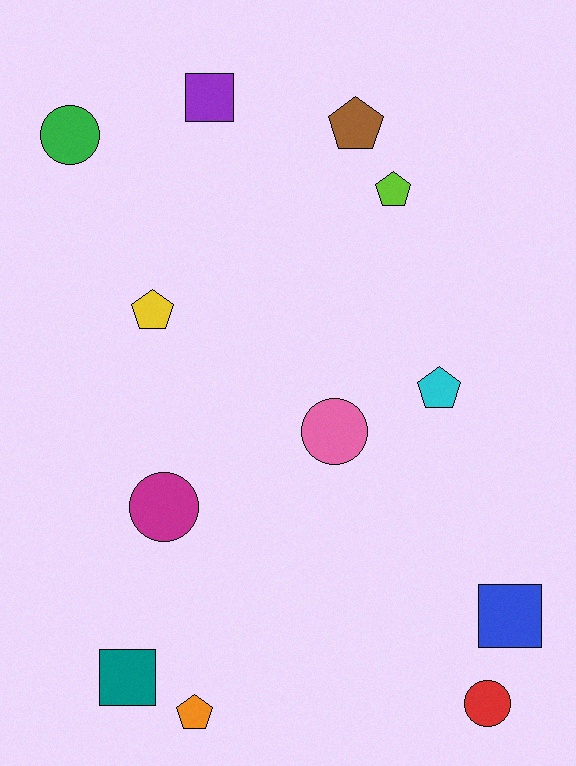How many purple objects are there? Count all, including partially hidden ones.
There is 1 purple object.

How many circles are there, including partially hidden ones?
There are 4 circles.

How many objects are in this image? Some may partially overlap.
There are 12 objects.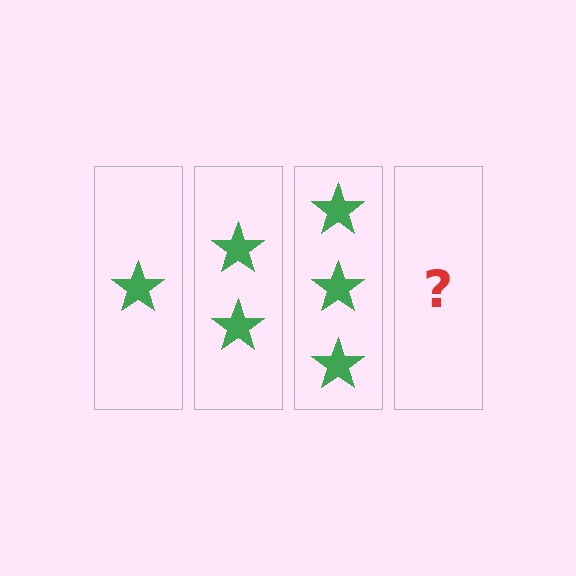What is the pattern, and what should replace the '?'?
The pattern is that each step adds one more star. The '?' should be 4 stars.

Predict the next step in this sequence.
The next step is 4 stars.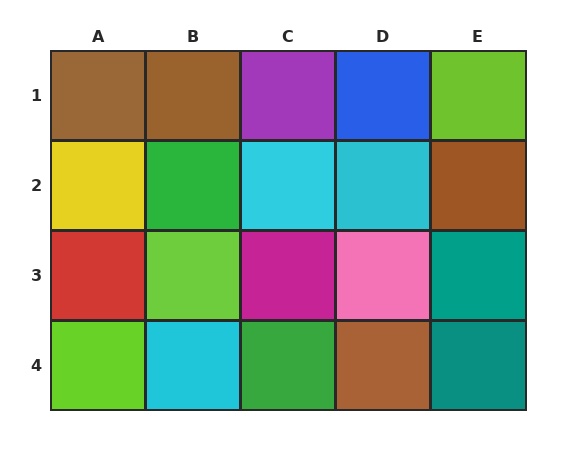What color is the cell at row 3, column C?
Magenta.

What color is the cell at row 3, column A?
Red.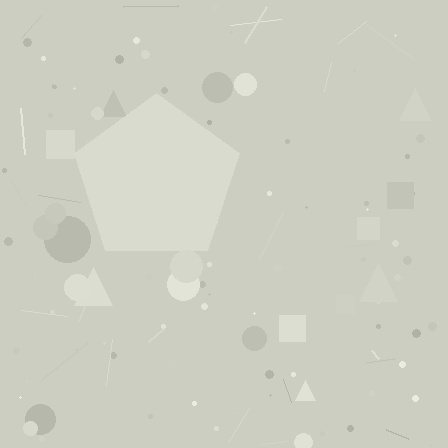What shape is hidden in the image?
A pentagon is hidden in the image.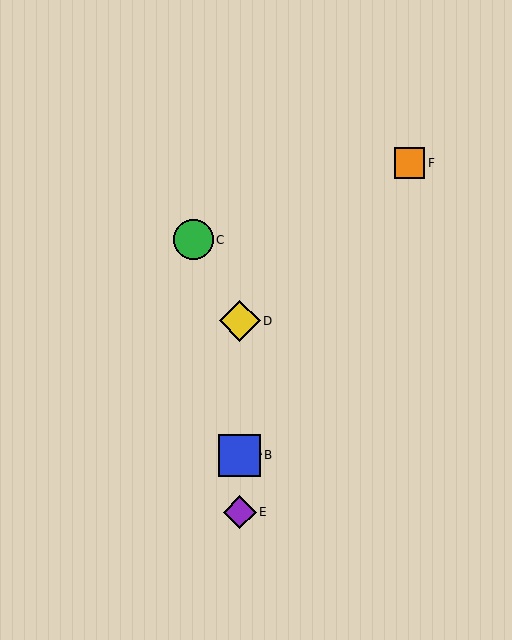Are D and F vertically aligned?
No, D is at x≈240 and F is at x≈410.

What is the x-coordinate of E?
Object E is at x≈240.